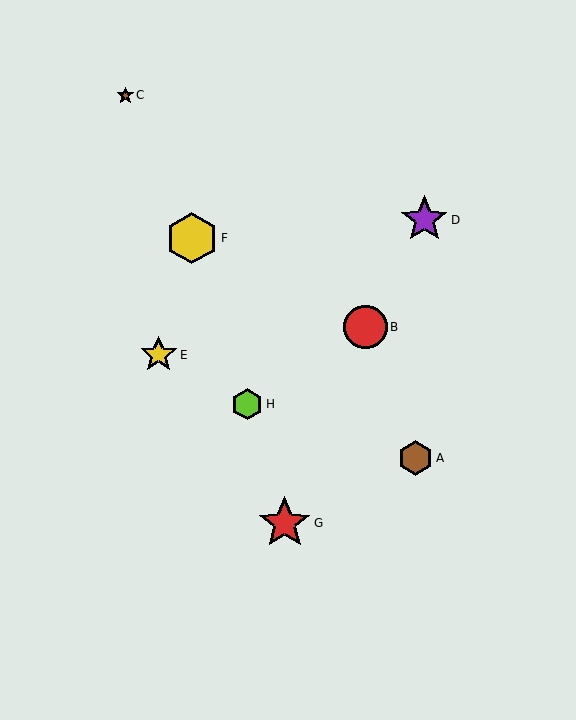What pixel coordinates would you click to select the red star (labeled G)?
Click at (285, 523) to select the red star G.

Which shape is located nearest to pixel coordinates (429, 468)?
The brown hexagon (labeled A) at (416, 458) is nearest to that location.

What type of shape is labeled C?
Shape C is a brown star.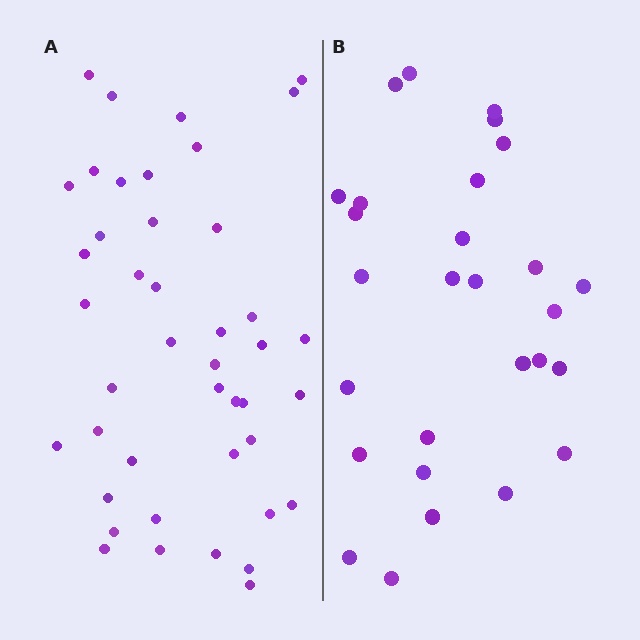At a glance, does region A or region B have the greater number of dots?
Region A (the left region) has more dots.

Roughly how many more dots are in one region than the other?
Region A has approximately 15 more dots than region B.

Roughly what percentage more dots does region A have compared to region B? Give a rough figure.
About 55% more.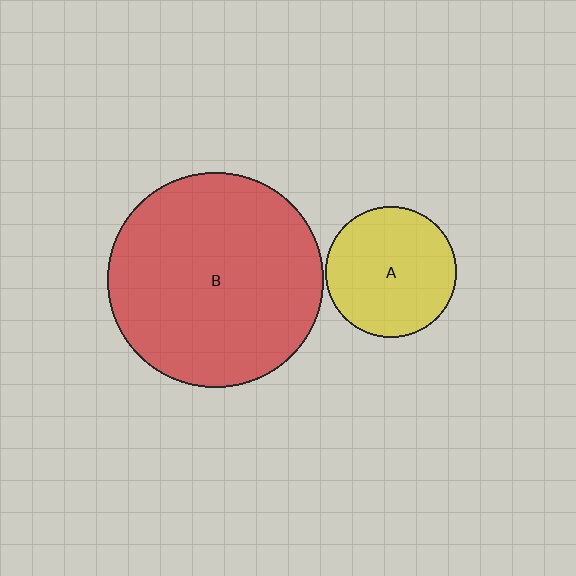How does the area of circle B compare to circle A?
Approximately 2.7 times.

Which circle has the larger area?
Circle B (red).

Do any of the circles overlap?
No, none of the circles overlap.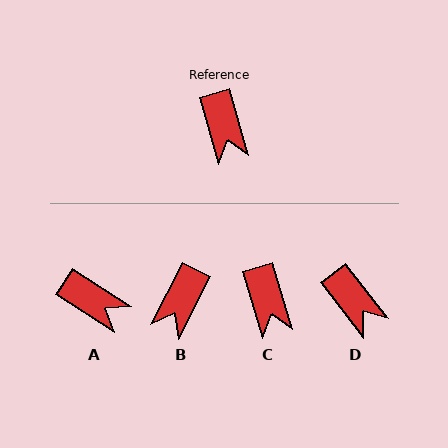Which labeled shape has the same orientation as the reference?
C.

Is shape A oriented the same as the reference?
No, it is off by about 41 degrees.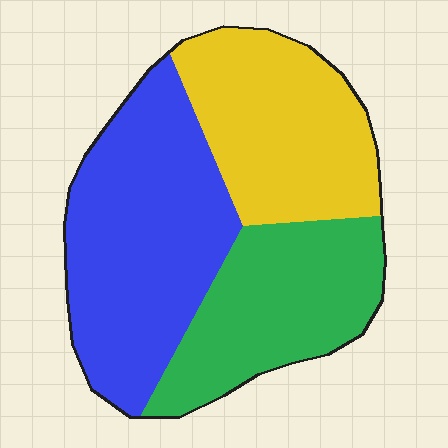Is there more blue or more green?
Blue.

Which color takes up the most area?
Blue, at roughly 40%.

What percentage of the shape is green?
Green covers 28% of the shape.